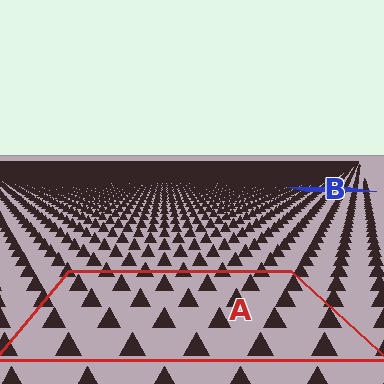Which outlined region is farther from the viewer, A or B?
Region B is farther from the viewer — the texture elements inside it appear smaller and more densely packed.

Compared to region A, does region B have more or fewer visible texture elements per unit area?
Region B has more texture elements per unit area — they are packed more densely because it is farther away.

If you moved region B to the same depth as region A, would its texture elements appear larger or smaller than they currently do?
They would appear larger. At a closer depth, the same texture elements are projected at a bigger on-screen size.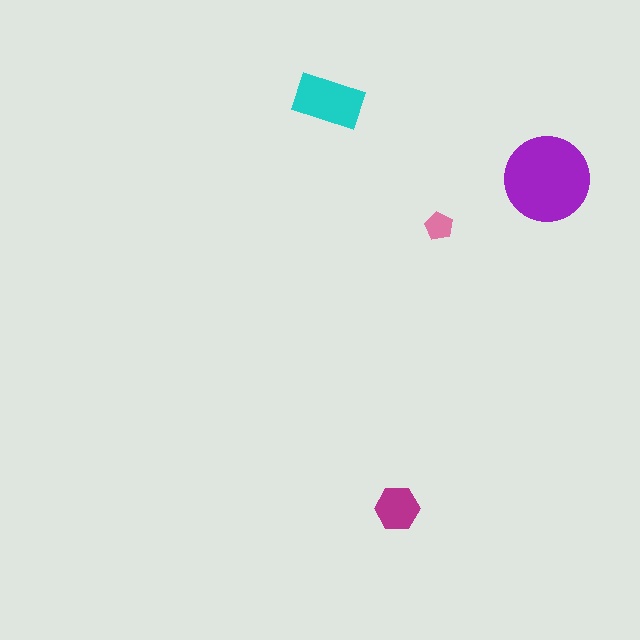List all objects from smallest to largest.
The pink pentagon, the magenta hexagon, the cyan rectangle, the purple circle.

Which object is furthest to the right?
The purple circle is rightmost.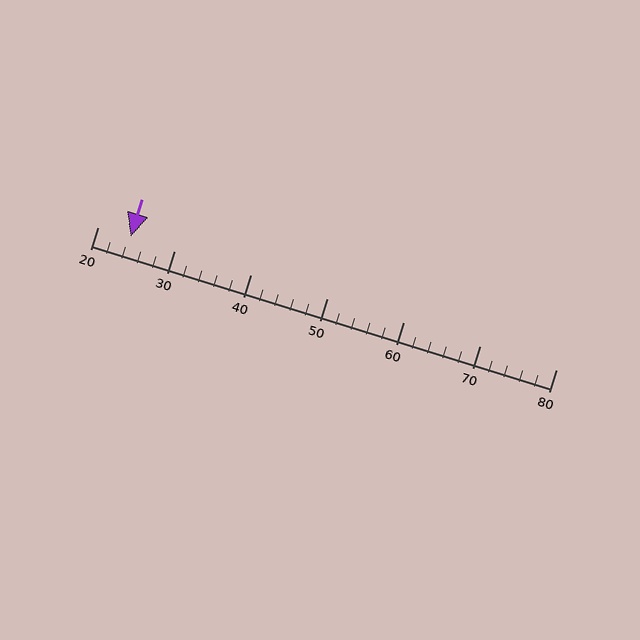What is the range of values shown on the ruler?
The ruler shows values from 20 to 80.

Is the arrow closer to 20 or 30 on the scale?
The arrow is closer to 20.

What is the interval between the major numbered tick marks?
The major tick marks are spaced 10 units apart.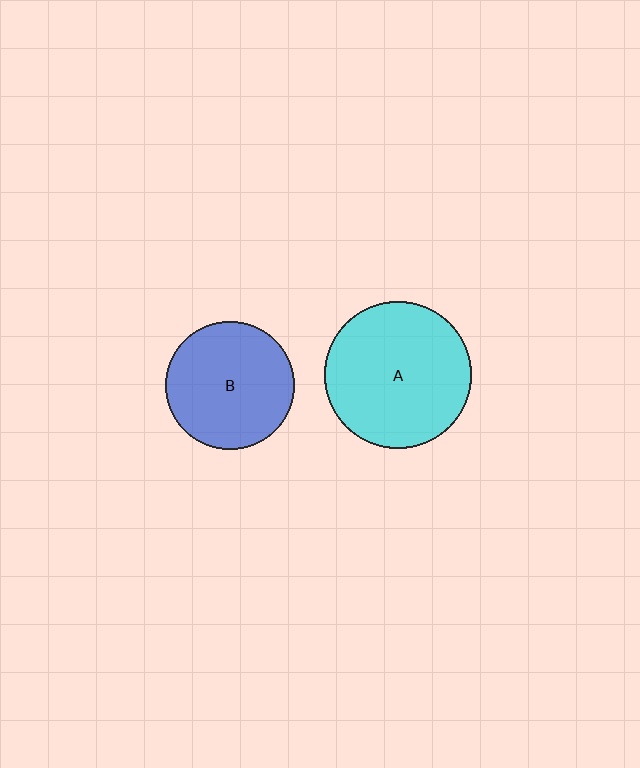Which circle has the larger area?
Circle A (cyan).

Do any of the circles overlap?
No, none of the circles overlap.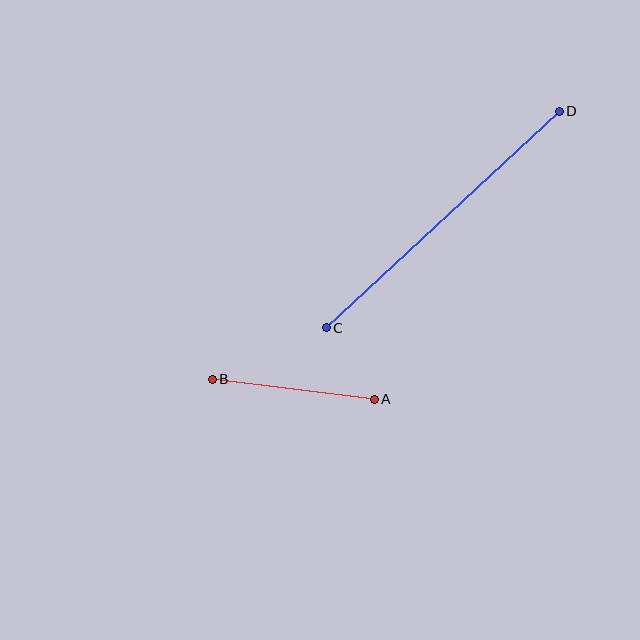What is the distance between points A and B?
The distance is approximately 163 pixels.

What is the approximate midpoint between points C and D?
The midpoint is at approximately (443, 219) pixels.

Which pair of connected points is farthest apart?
Points C and D are farthest apart.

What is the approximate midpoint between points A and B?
The midpoint is at approximately (293, 389) pixels.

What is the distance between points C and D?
The distance is approximately 318 pixels.